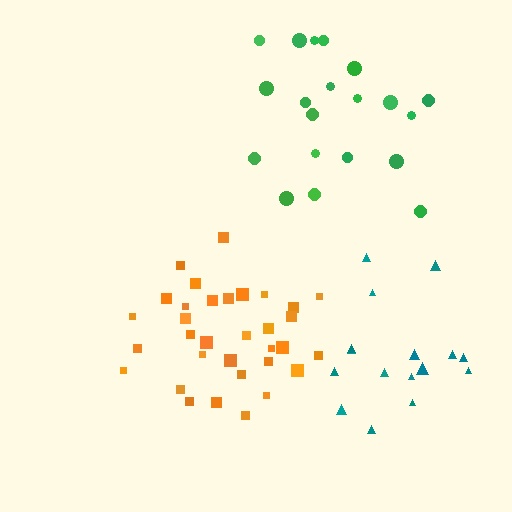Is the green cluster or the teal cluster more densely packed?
Teal.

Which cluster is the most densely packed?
Orange.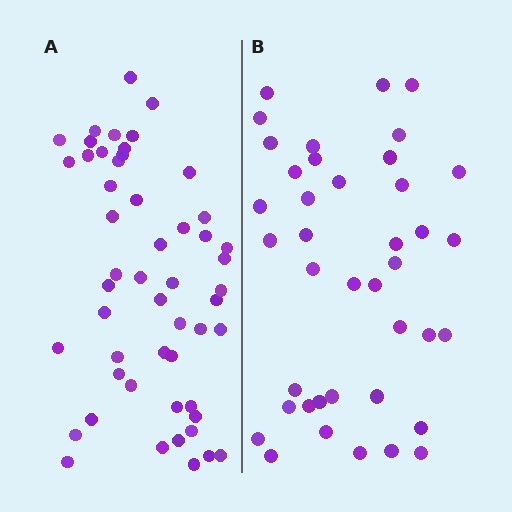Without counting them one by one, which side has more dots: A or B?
Region A (the left region) has more dots.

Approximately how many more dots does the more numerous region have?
Region A has roughly 12 or so more dots than region B.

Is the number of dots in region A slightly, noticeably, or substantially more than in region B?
Region A has noticeably more, but not dramatically so. The ratio is roughly 1.3 to 1.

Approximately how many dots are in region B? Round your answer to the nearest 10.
About 40 dots.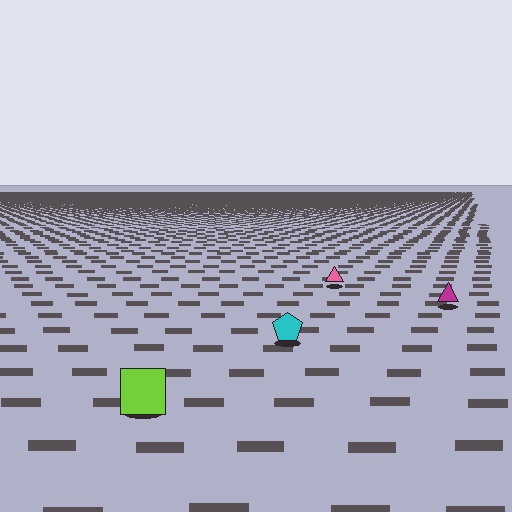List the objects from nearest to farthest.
From nearest to farthest: the lime square, the cyan pentagon, the magenta triangle, the pink triangle.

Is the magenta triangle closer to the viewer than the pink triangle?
Yes. The magenta triangle is closer — you can tell from the texture gradient: the ground texture is coarser near it.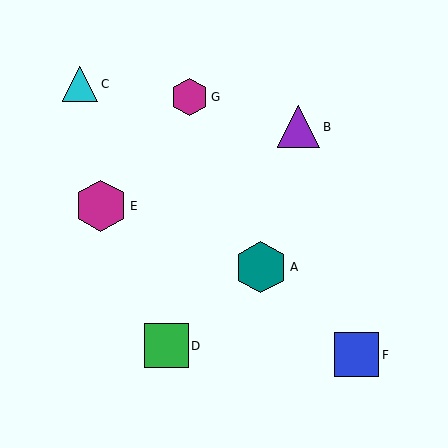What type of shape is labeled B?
Shape B is a purple triangle.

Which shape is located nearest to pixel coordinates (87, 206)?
The magenta hexagon (labeled E) at (101, 206) is nearest to that location.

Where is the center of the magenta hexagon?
The center of the magenta hexagon is at (190, 97).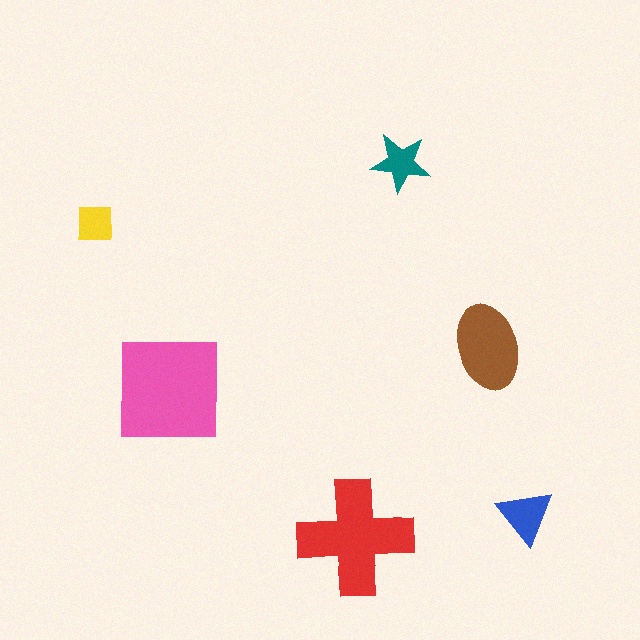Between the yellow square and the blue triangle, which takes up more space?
The blue triangle.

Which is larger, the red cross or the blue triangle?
The red cross.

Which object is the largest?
The pink square.